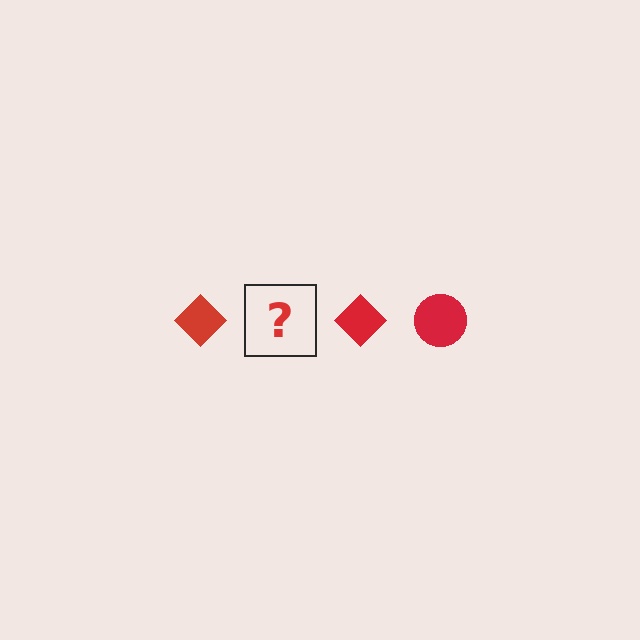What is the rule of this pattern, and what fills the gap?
The rule is that the pattern cycles through diamond, circle shapes in red. The gap should be filled with a red circle.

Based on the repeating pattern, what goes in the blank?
The blank should be a red circle.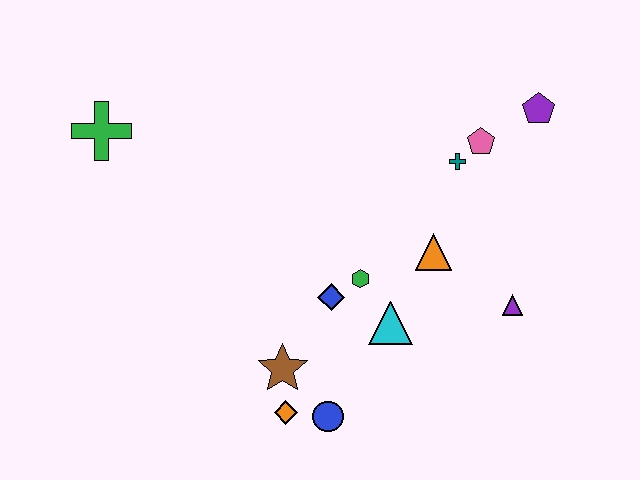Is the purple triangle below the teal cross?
Yes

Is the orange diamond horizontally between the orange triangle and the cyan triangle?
No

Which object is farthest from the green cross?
The purple triangle is farthest from the green cross.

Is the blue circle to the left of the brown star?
No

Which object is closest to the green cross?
The blue diamond is closest to the green cross.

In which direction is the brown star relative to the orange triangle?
The brown star is to the left of the orange triangle.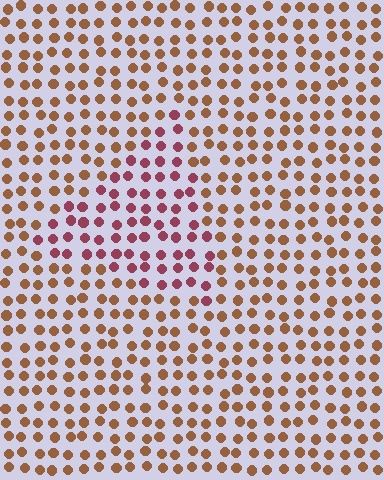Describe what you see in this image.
The image is filled with small brown elements in a uniform arrangement. A triangle-shaped region is visible where the elements are tinted to a slightly different hue, forming a subtle color boundary.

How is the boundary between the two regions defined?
The boundary is defined purely by a slight shift in hue (about 43 degrees). Spacing, size, and orientation are identical on both sides.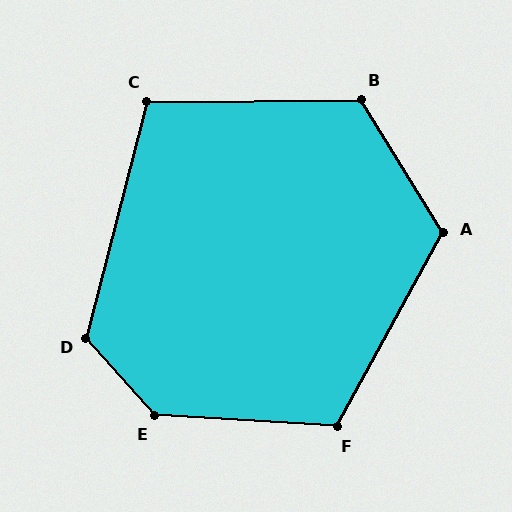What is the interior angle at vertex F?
Approximately 115 degrees (obtuse).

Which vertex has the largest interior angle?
E, at approximately 135 degrees.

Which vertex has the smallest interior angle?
C, at approximately 105 degrees.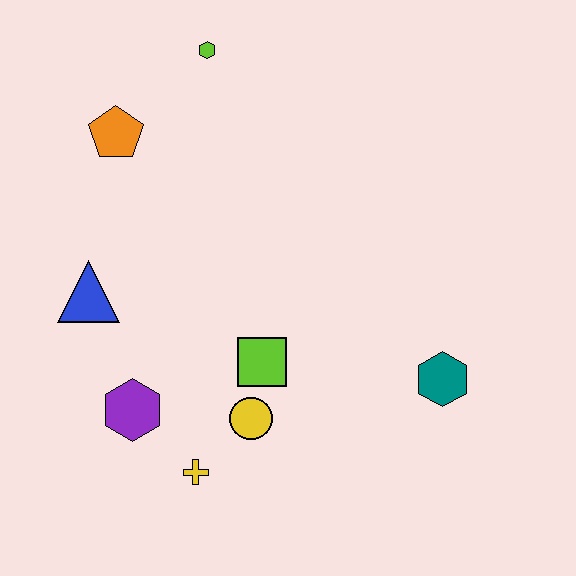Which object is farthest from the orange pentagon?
The teal hexagon is farthest from the orange pentagon.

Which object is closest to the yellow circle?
The lime square is closest to the yellow circle.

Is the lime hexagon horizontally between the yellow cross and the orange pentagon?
No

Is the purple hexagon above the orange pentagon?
No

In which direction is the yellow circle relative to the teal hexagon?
The yellow circle is to the left of the teal hexagon.